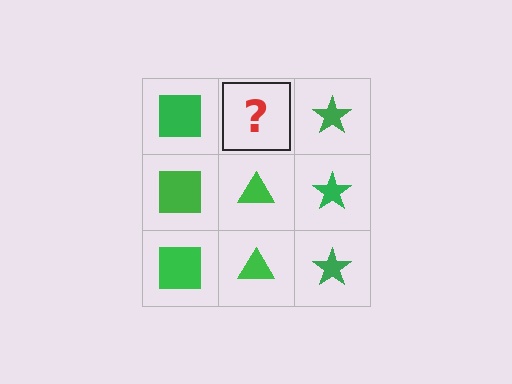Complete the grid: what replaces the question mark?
The question mark should be replaced with a green triangle.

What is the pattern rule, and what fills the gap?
The rule is that each column has a consistent shape. The gap should be filled with a green triangle.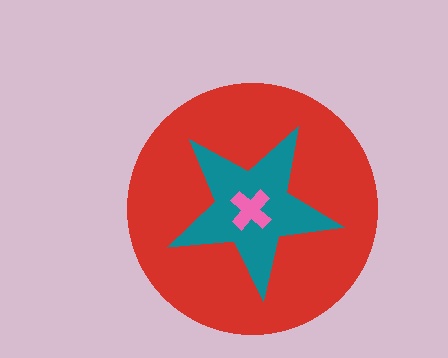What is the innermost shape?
The pink cross.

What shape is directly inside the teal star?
The pink cross.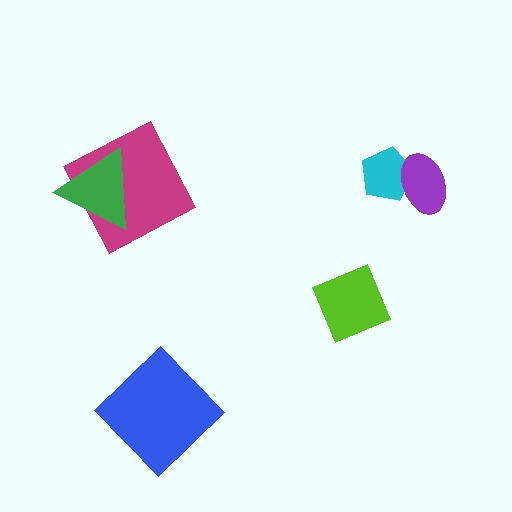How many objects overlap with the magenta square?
1 object overlaps with the magenta square.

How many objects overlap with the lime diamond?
0 objects overlap with the lime diamond.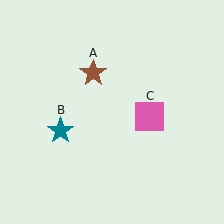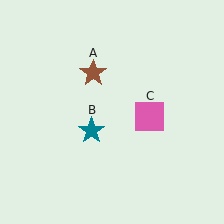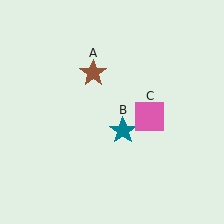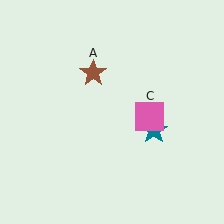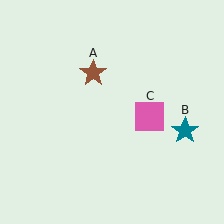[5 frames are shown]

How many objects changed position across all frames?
1 object changed position: teal star (object B).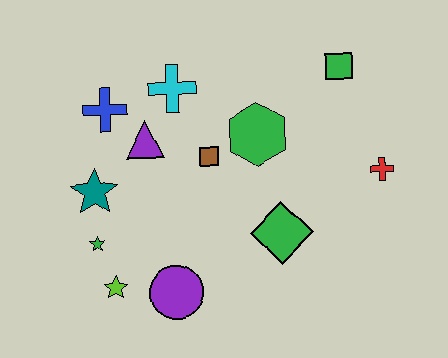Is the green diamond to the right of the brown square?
Yes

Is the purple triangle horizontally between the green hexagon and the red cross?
No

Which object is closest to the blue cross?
The purple triangle is closest to the blue cross.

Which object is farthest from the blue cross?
The red cross is farthest from the blue cross.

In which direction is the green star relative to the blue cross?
The green star is below the blue cross.